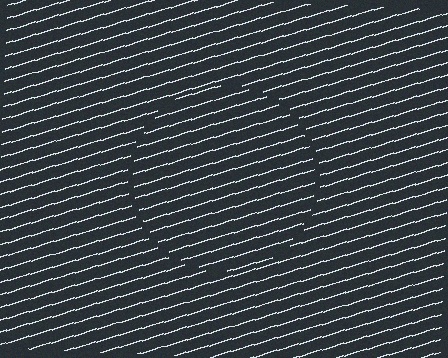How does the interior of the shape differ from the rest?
The interior of the shape contains the same grating, shifted by half a period — the contour is defined by the phase discontinuity where line-ends from the inner and outer gratings abut.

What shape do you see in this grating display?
An illusory circle. The interior of the shape contains the same grating, shifted by half a period — the contour is defined by the phase discontinuity where line-ends from the inner and outer gratings abut.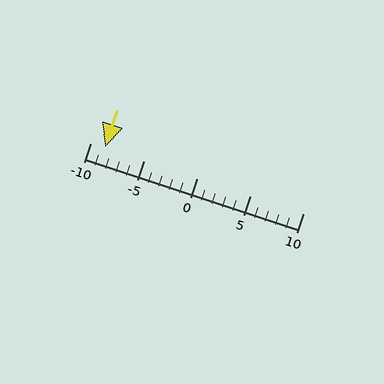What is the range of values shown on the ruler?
The ruler shows values from -10 to 10.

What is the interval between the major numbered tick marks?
The major tick marks are spaced 5 units apart.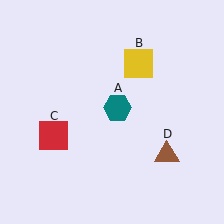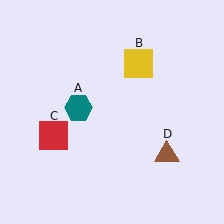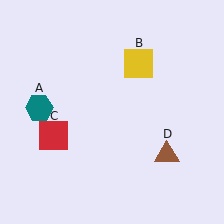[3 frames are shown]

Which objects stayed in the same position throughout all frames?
Yellow square (object B) and red square (object C) and brown triangle (object D) remained stationary.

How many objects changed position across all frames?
1 object changed position: teal hexagon (object A).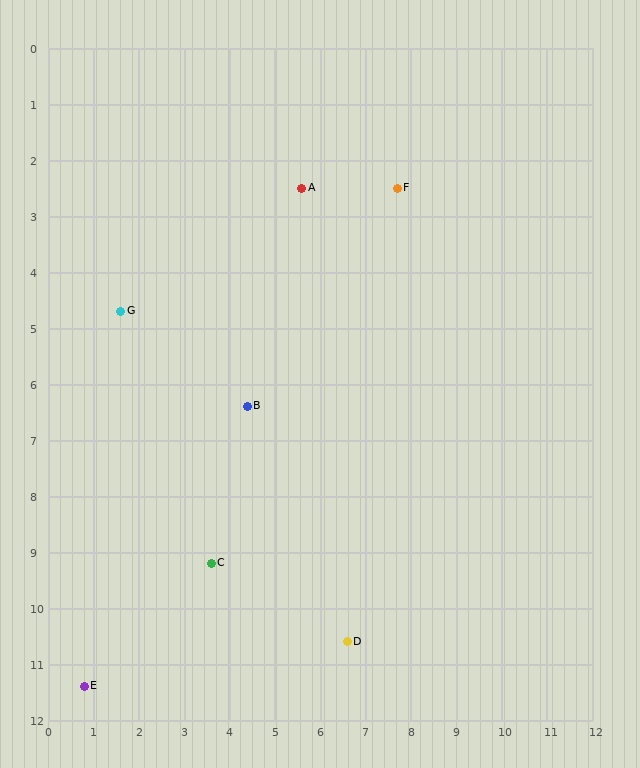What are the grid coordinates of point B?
Point B is at approximately (4.4, 6.4).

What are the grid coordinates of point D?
Point D is at approximately (6.6, 10.6).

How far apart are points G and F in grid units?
Points G and F are about 6.5 grid units apart.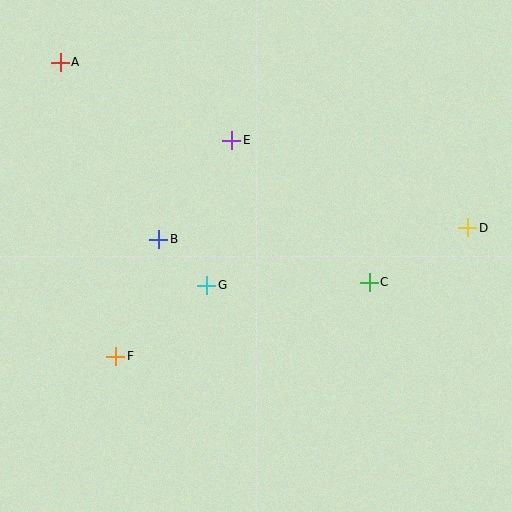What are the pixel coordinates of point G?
Point G is at (207, 285).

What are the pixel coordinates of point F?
Point F is at (116, 356).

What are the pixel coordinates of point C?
Point C is at (369, 282).